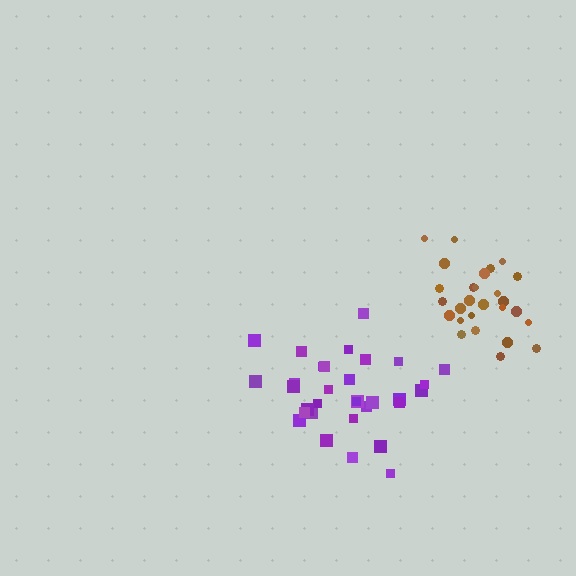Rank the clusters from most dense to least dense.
brown, purple.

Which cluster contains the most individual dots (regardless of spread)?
Purple (32).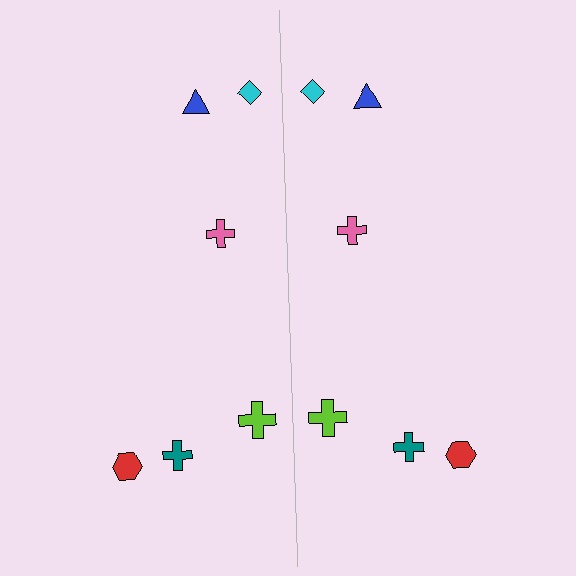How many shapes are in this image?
There are 12 shapes in this image.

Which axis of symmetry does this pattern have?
The pattern has a vertical axis of symmetry running through the center of the image.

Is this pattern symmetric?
Yes, this pattern has bilateral (reflection) symmetry.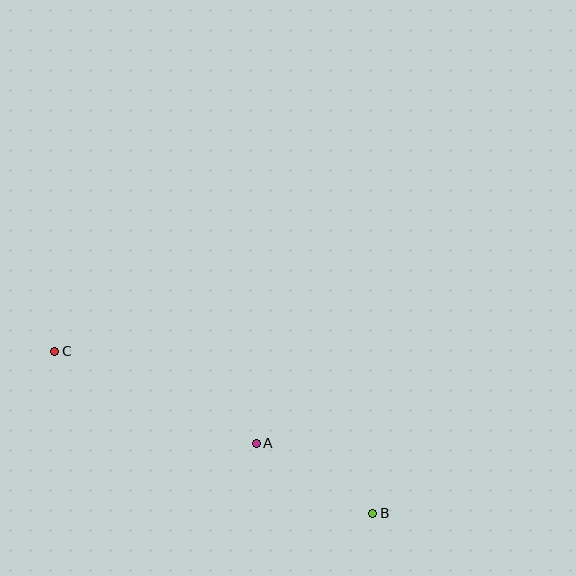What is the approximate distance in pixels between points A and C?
The distance between A and C is approximately 222 pixels.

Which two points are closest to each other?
Points A and B are closest to each other.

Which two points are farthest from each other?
Points B and C are farthest from each other.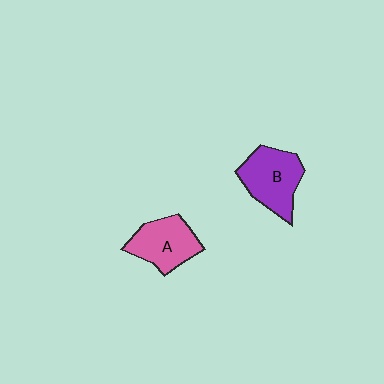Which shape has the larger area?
Shape B (purple).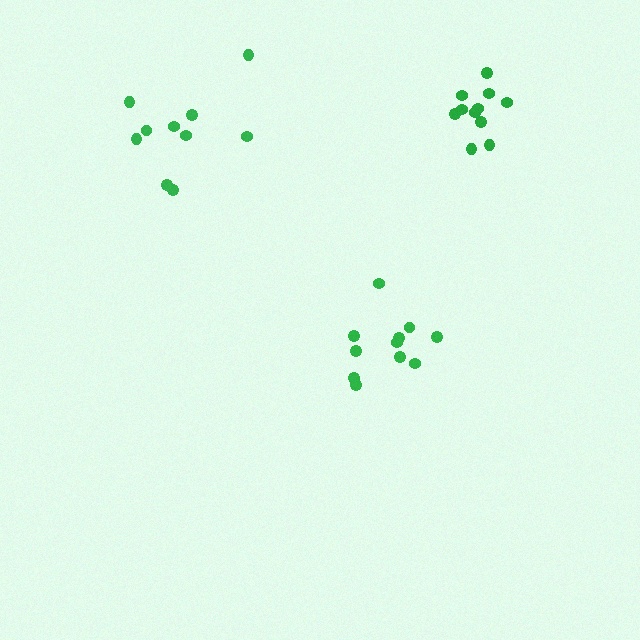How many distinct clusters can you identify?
There are 3 distinct clusters.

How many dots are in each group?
Group 1: 10 dots, Group 2: 11 dots, Group 3: 11 dots (32 total).